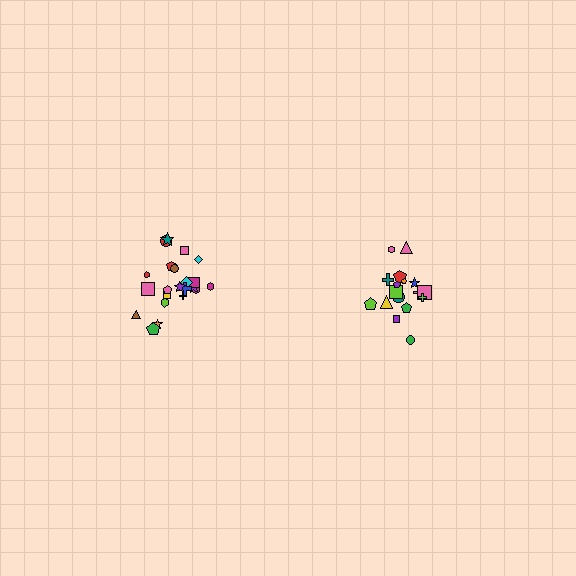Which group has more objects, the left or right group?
The left group.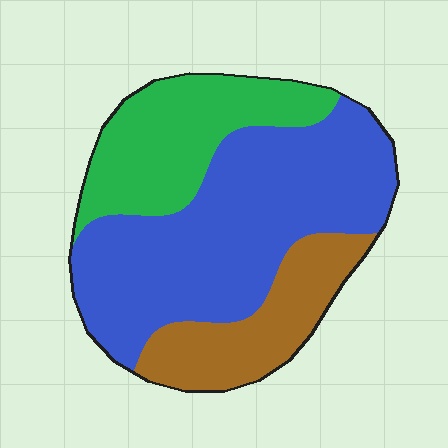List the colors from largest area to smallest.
From largest to smallest: blue, green, brown.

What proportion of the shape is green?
Green covers roughly 25% of the shape.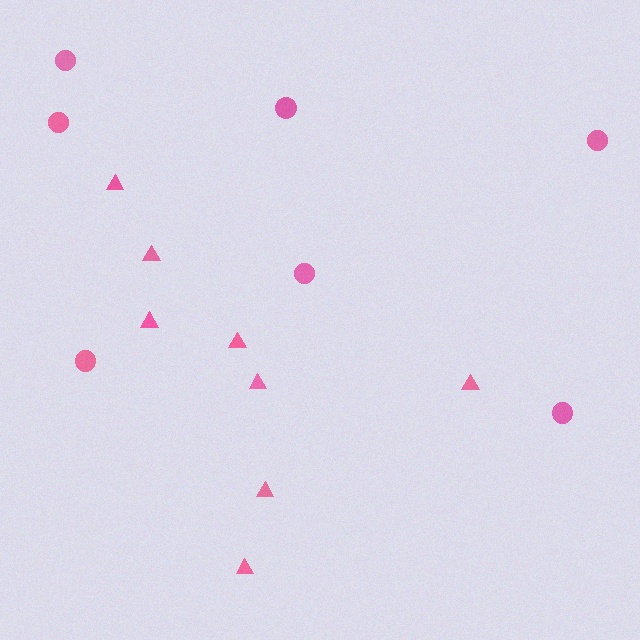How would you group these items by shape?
There are 2 groups: one group of triangles (8) and one group of circles (7).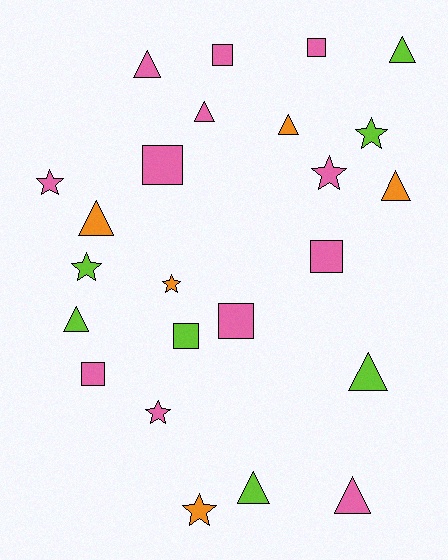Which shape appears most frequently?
Triangle, with 10 objects.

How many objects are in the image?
There are 24 objects.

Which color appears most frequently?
Pink, with 12 objects.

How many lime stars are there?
There are 2 lime stars.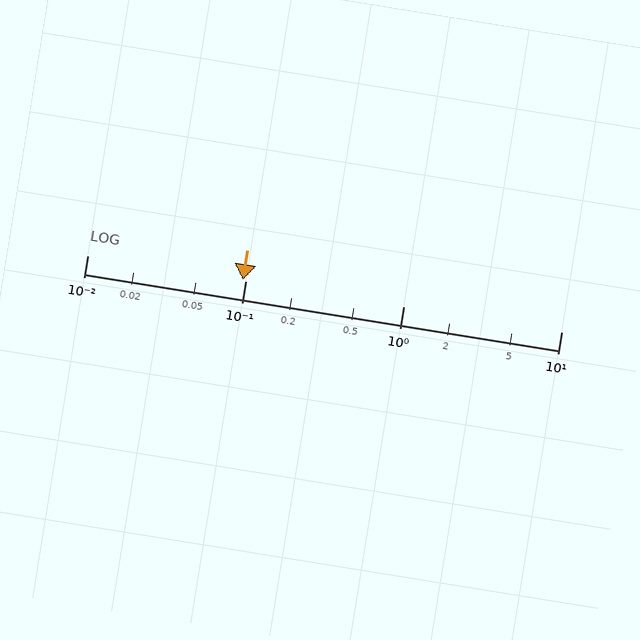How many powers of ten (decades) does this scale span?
The scale spans 3 decades, from 0.01 to 10.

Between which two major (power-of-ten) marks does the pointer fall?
The pointer is between 0.01 and 0.1.